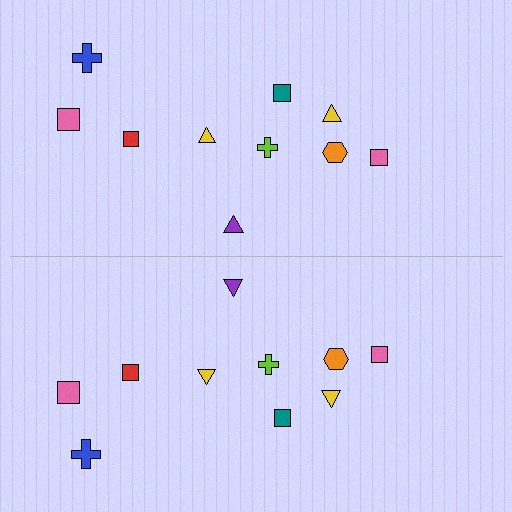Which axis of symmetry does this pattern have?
The pattern has a horizontal axis of symmetry running through the center of the image.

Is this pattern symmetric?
Yes, this pattern has bilateral (reflection) symmetry.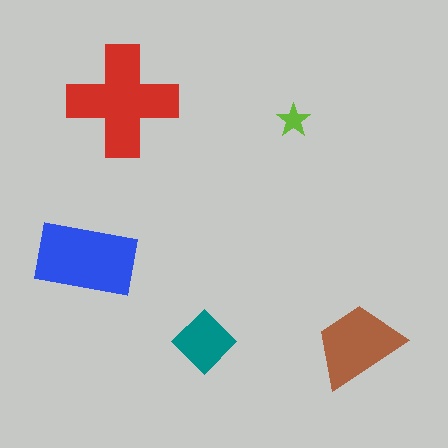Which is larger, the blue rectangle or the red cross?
The red cross.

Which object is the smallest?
The lime star.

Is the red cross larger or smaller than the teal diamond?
Larger.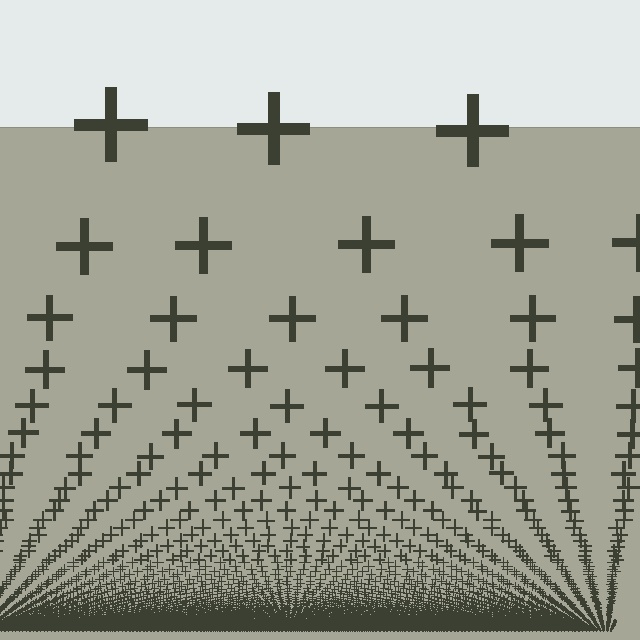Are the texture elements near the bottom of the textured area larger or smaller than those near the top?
Smaller. The gradient is inverted — elements near the bottom are smaller and denser.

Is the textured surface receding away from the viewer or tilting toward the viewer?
The surface appears to tilt toward the viewer. Texture elements get larger and sparser toward the top.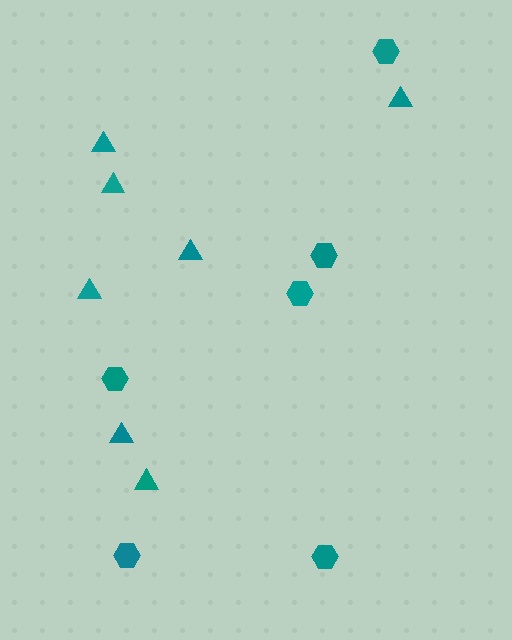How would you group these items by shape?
There are 2 groups: one group of triangles (7) and one group of hexagons (6).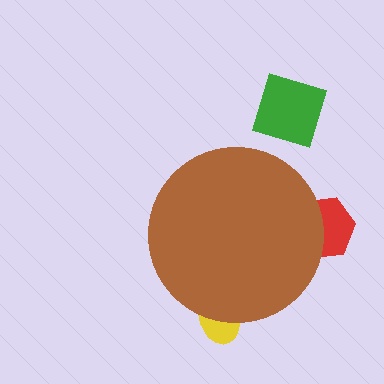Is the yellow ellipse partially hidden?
Yes, the yellow ellipse is partially hidden behind the brown circle.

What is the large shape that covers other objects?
A brown circle.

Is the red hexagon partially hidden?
Yes, the red hexagon is partially hidden behind the brown circle.